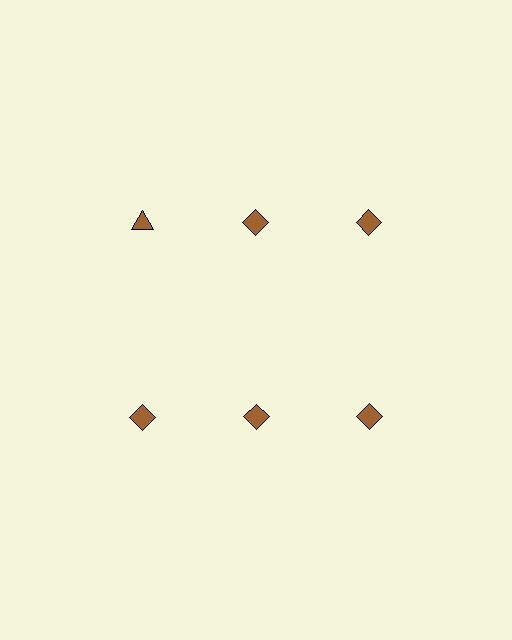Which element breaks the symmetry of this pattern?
The brown triangle in the top row, leftmost column breaks the symmetry. All other shapes are brown diamonds.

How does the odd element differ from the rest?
It has a different shape: triangle instead of diamond.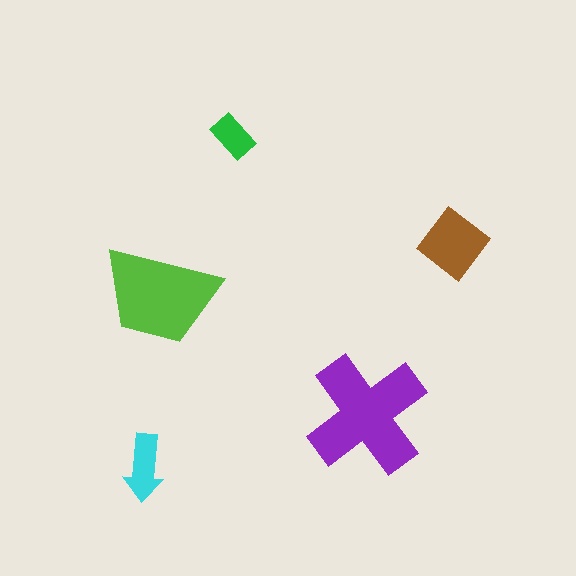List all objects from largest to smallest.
The purple cross, the lime trapezoid, the brown diamond, the cyan arrow, the green rectangle.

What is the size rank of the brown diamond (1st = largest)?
3rd.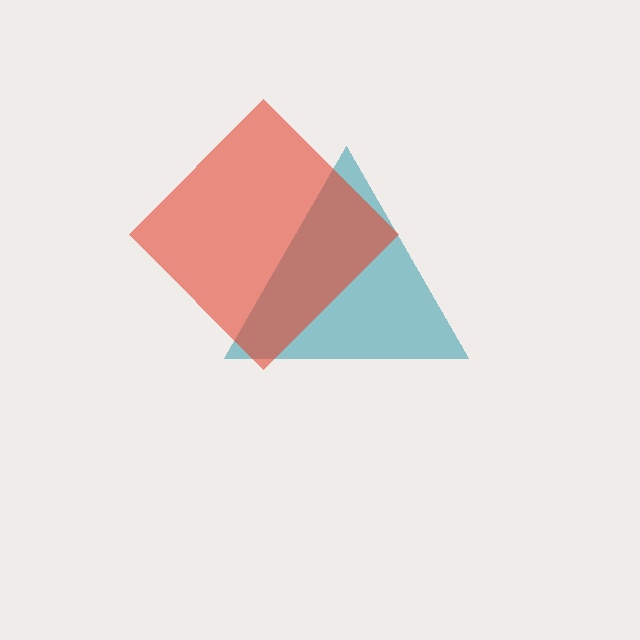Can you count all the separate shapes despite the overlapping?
Yes, there are 2 separate shapes.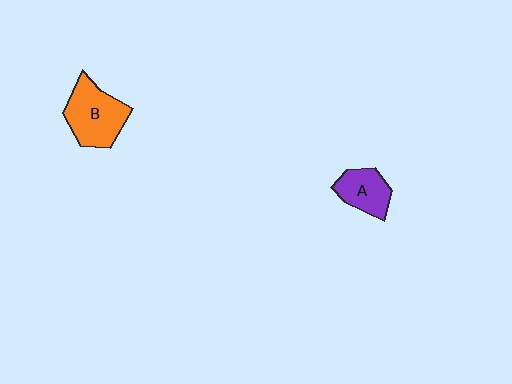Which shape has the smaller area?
Shape A (purple).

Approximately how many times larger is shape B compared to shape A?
Approximately 1.5 times.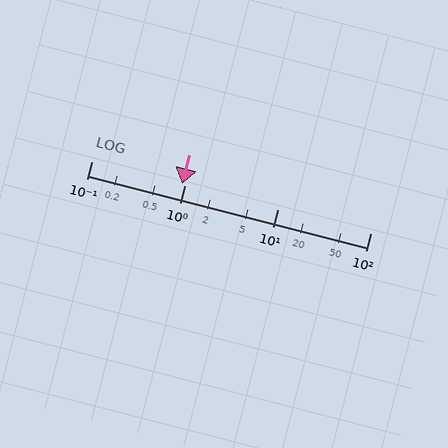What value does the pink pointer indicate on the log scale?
The pointer indicates approximately 0.95.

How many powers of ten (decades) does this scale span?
The scale spans 3 decades, from 0.1 to 100.